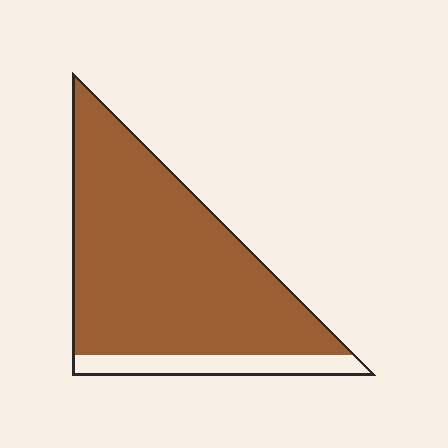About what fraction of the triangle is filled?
About seven eighths (7/8).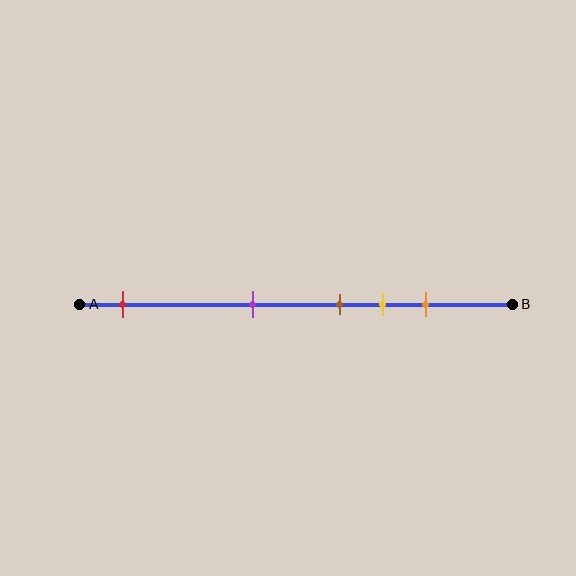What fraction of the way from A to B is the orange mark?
The orange mark is approximately 80% (0.8) of the way from A to B.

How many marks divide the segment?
There are 5 marks dividing the segment.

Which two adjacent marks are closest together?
The brown and yellow marks are the closest adjacent pair.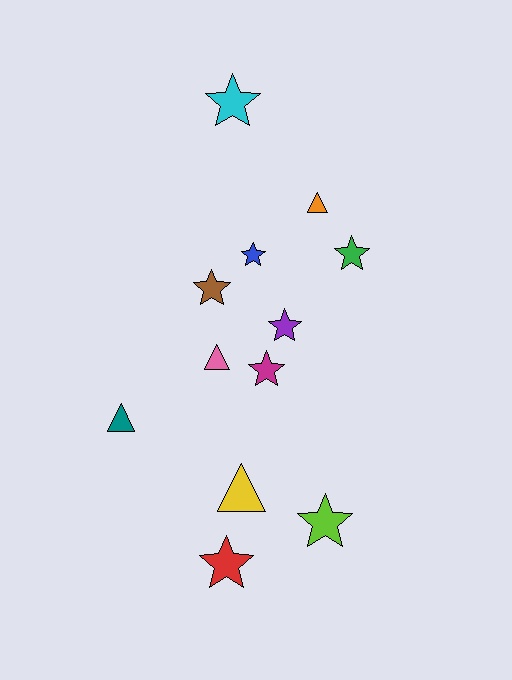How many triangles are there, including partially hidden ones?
There are 4 triangles.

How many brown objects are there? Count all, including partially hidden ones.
There is 1 brown object.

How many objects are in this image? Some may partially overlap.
There are 12 objects.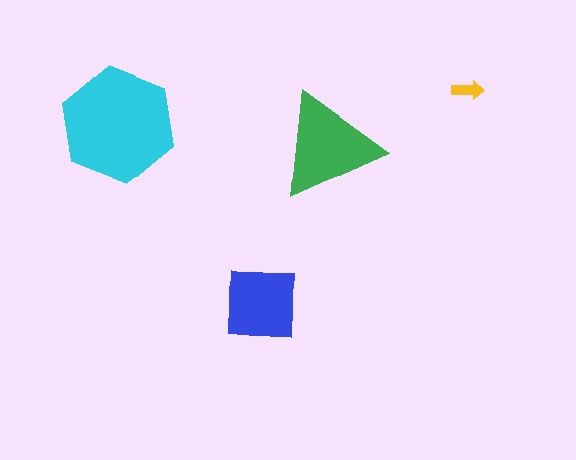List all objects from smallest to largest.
The yellow arrow, the blue square, the green triangle, the cyan hexagon.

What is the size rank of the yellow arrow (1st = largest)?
4th.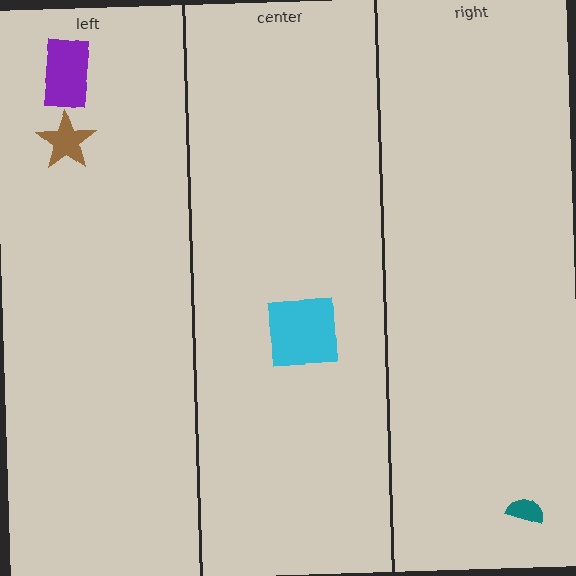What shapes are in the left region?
The purple rectangle, the brown star.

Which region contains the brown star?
The left region.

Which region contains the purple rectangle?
The left region.